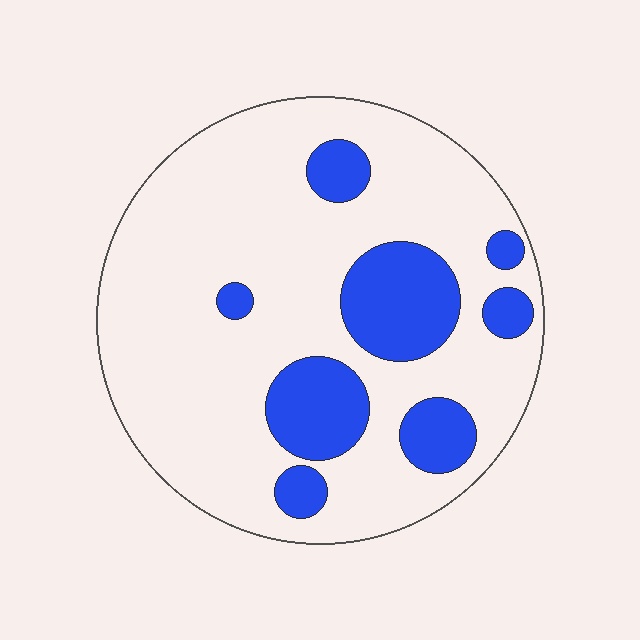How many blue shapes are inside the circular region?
8.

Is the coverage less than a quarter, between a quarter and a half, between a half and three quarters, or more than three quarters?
Less than a quarter.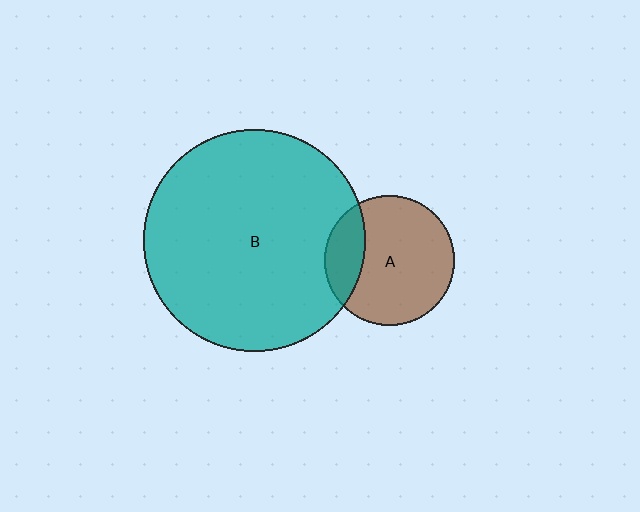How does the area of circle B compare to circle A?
Approximately 2.9 times.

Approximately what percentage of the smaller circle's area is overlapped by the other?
Approximately 20%.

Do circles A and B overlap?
Yes.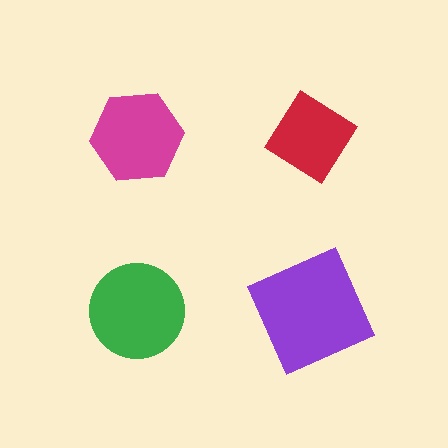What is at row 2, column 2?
A purple square.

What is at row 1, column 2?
A red diamond.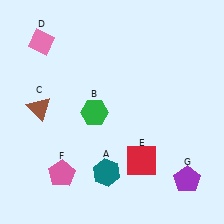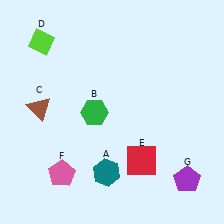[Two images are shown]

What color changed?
The diamond (D) changed from pink in Image 1 to lime in Image 2.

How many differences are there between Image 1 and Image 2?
There is 1 difference between the two images.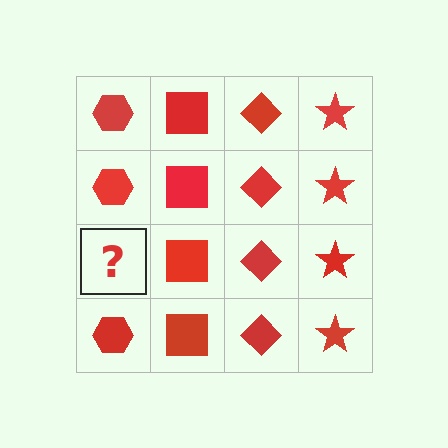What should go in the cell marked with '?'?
The missing cell should contain a red hexagon.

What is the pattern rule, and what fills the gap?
The rule is that each column has a consistent shape. The gap should be filled with a red hexagon.